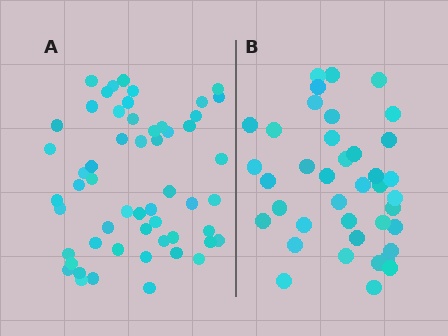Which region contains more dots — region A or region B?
Region A (the left region) has more dots.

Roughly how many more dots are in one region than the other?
Region A has approximately 15 more dots than region B.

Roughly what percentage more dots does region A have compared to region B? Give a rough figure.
About 40% more.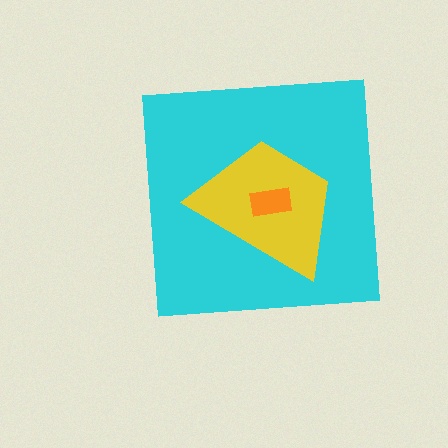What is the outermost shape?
The cyan square.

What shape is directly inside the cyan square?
The yellow trapezoid.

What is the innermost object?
The orange rectangle.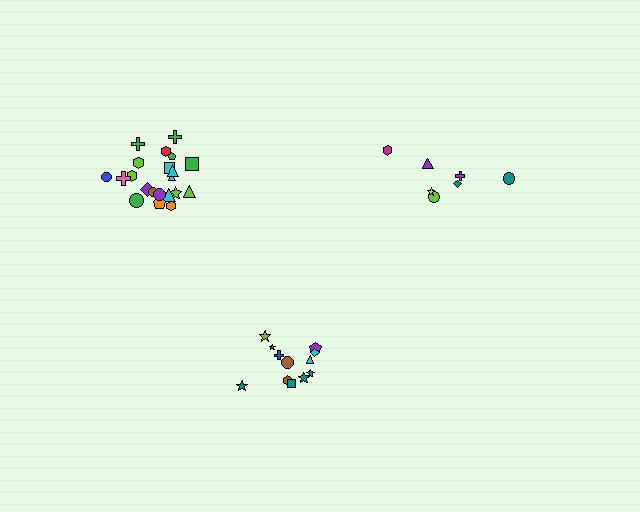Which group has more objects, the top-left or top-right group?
The top-left group.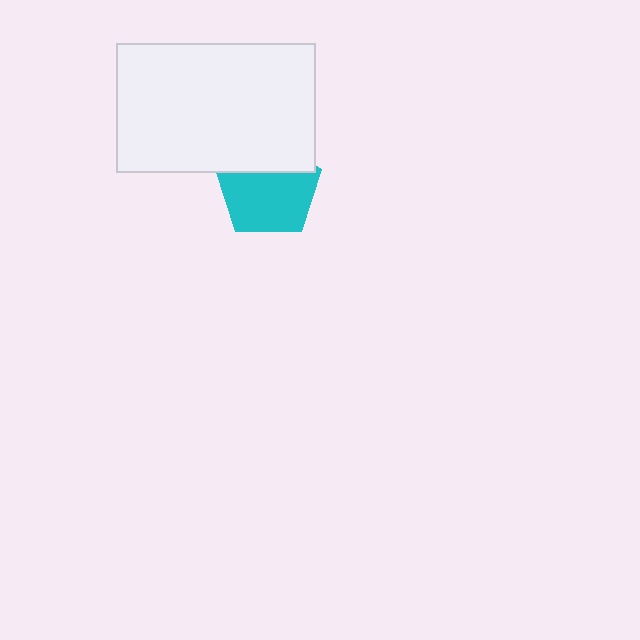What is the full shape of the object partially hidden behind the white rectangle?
The partially hidden object is a cyan pentagon.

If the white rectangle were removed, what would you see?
You would see the complete cyan pentagon.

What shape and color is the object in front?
The object in front is a white rectangle.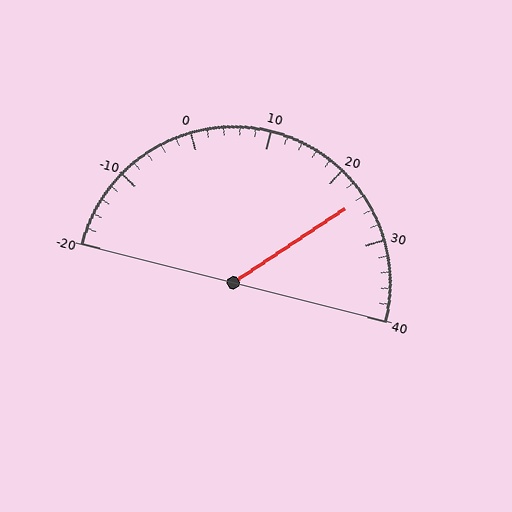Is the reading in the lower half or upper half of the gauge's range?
The reading is in the upper half of the range (-20 to 40).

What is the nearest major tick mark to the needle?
The nearest major tick mark is 20.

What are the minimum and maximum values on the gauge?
The gauge ranges from -20 to 40.